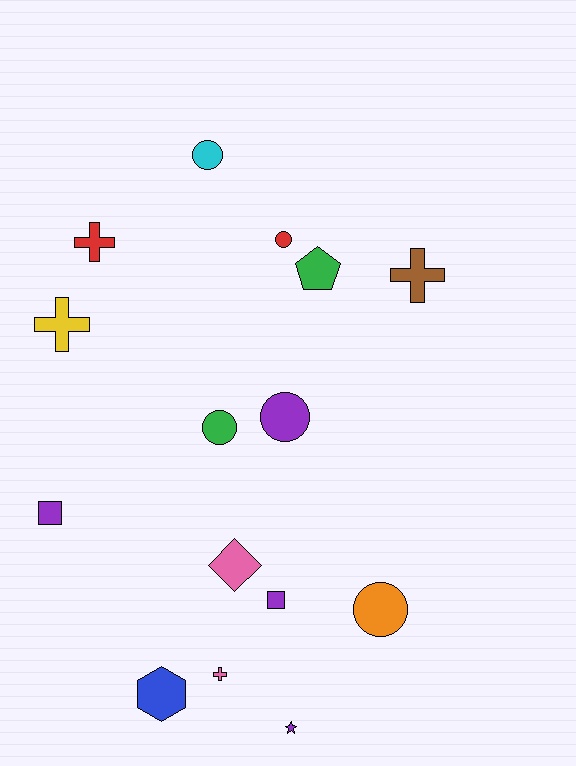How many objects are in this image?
There are 15 objects.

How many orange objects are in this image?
There is 1 orange object.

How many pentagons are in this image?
There is 1 pentagon.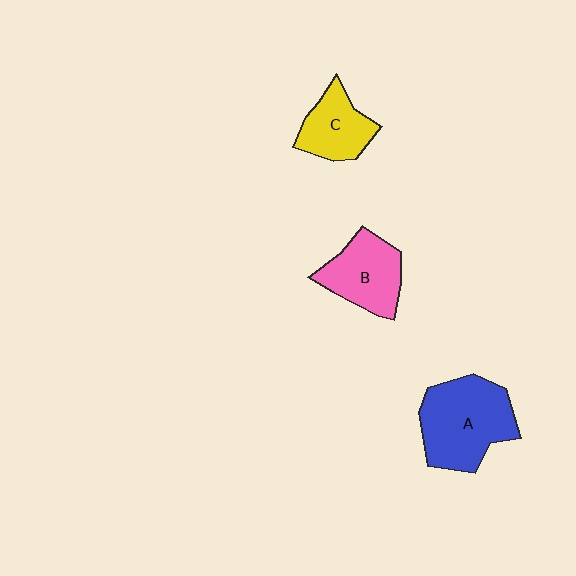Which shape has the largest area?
Shape A (blue).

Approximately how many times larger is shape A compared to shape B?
Approximately 1.4 times.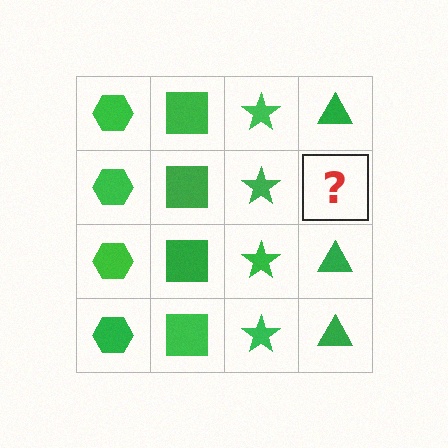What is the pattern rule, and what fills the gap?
The rule is that each column has a consistent shape. The gap should be filled with a green triangle.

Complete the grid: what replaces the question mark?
The question mark should be replaced with a green triangle.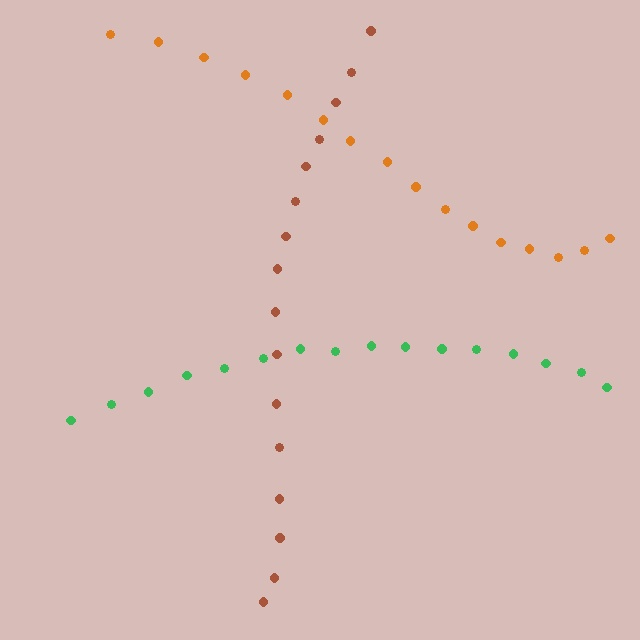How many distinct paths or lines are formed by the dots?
There are 3 distinct paths.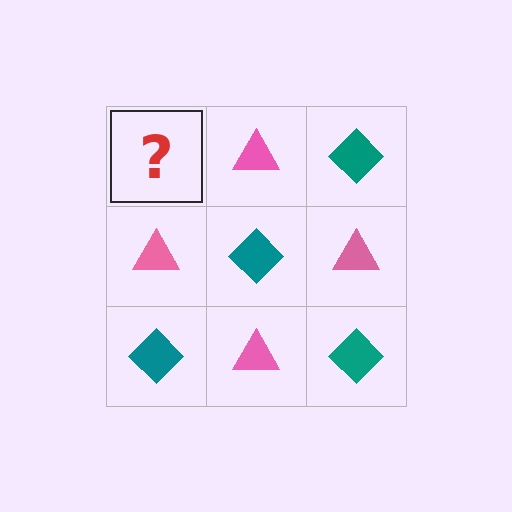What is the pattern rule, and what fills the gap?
The rule is that it alternates teal diamond and pink triangle in a checkerboard pattern. The gap should be filled with a teal diamond.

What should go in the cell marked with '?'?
The missing cell should contain a teal diamond.